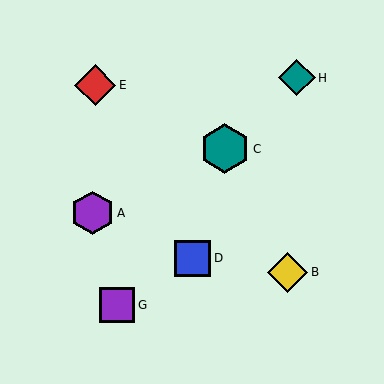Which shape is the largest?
The teal hexagon (labeled C) is the largest.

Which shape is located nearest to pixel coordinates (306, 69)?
The teal diamond (labeled H) at (297, 78) is nearest to that location.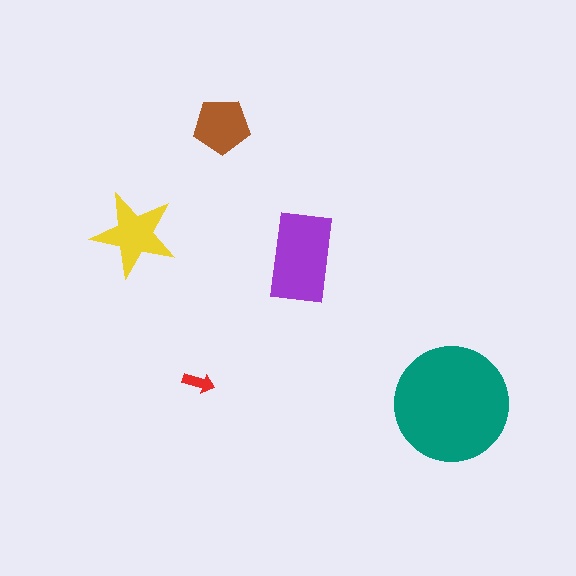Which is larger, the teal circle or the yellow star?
The teal circle.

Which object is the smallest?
The red arrow.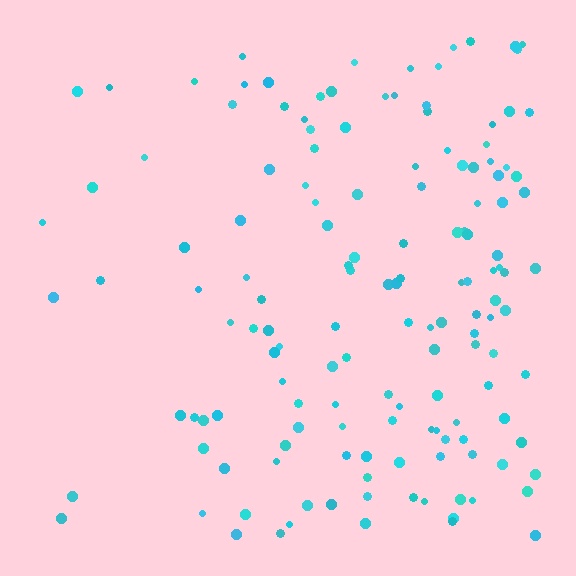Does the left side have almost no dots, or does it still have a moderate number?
Still a moderate number, just noticeably fewer than the right.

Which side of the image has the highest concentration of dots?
The right.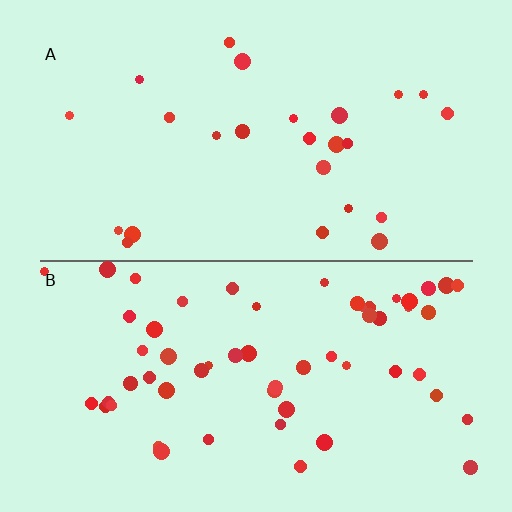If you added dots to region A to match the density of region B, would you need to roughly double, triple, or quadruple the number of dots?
Approximately double.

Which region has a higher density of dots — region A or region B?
B (the bottom).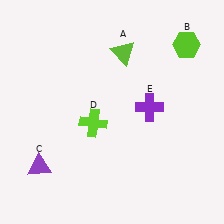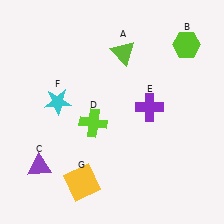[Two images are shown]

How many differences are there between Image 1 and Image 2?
There are 2 differences between the two images.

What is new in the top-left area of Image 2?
A cyan star (F) was added in the top-left area of Image 2.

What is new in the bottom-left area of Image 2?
A yellow square (G) was added in the bottom-left area of Image 2.